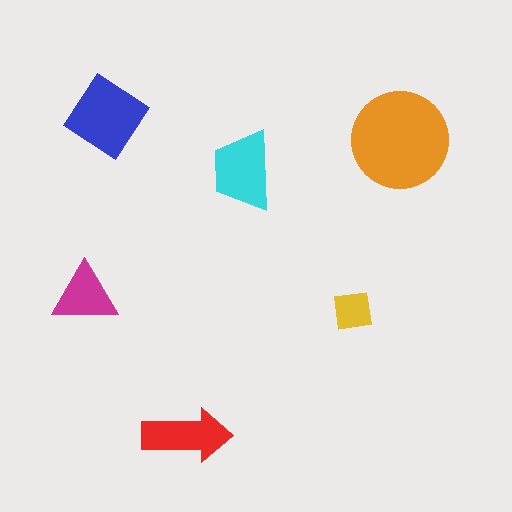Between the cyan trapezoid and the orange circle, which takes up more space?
The orange circle.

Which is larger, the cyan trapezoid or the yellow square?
The cyan trapezoid.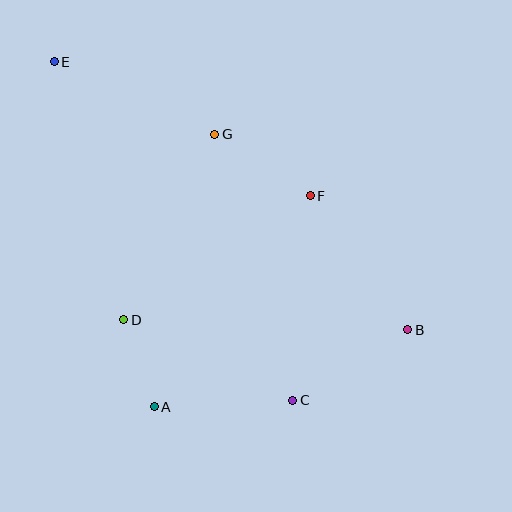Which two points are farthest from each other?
Points B and E are farthest from each other.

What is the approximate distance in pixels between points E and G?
The distance between E and G is approximately 176 pixels.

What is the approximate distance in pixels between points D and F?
The distance between D and F is approximately 224 pixels.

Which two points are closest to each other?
Points A and D are closest to each other.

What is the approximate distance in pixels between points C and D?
The distance between C and D is approximately 187 pixels.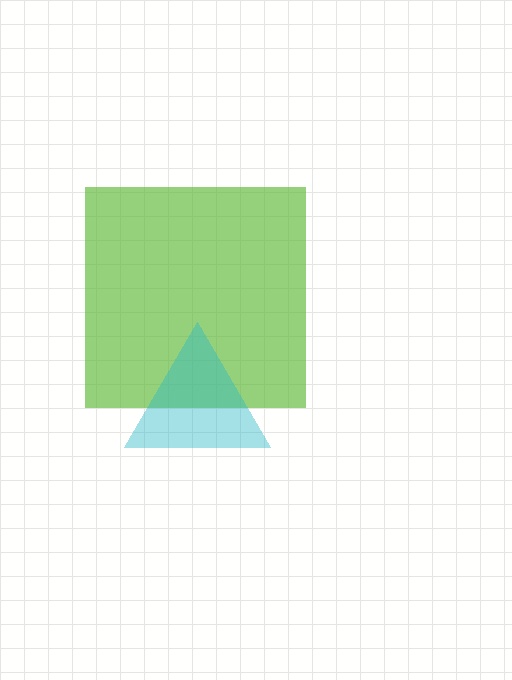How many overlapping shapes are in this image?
There are 2 overlapping shapes in the image.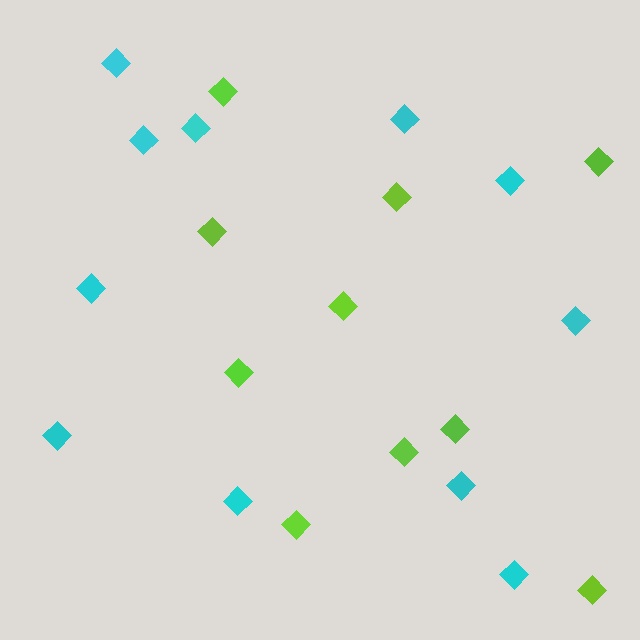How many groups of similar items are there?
There are 2 groups: one group of cyan diamonds (11) and one group of lime diamonds (10).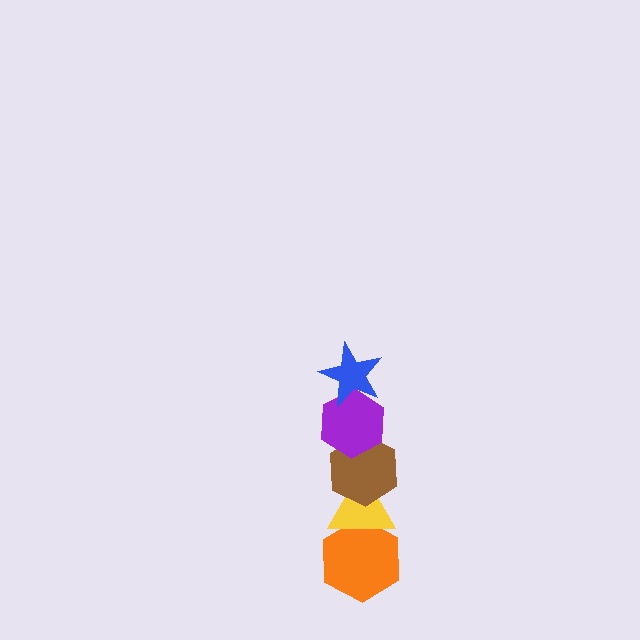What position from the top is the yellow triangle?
The yellow triangle is 4th from the top.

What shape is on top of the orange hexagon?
The yellow triangle is on top of the orange hexagon.